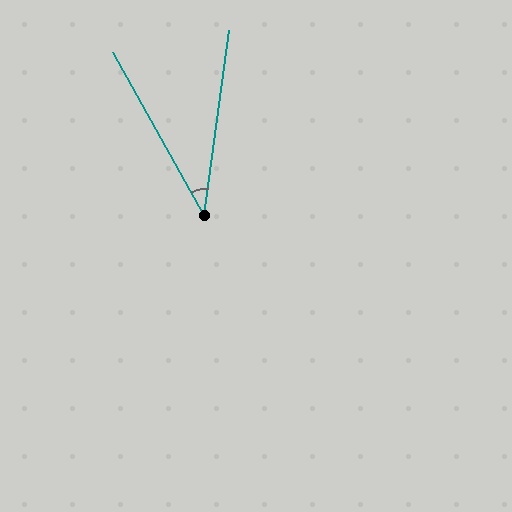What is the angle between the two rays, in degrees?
Approximately 37 degrees.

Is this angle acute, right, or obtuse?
It is acute.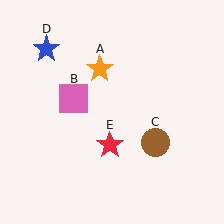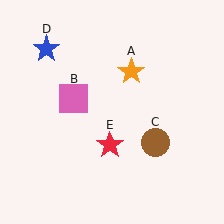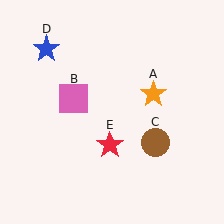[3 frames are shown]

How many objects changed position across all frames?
1 object changed position: orange star (object A).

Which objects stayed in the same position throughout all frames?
Pink square (object B) and brown circle (object C) and blue star (object D) and red star (object E) remained stationary.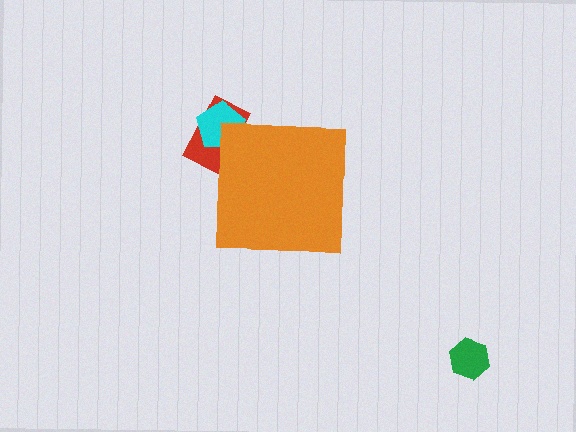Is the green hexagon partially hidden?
No, the green hexagon is fully visible.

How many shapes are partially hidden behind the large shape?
2 shapes are partially hidden.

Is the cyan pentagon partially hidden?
Yes, the cyan pentagon is partially hidden behind the orange square.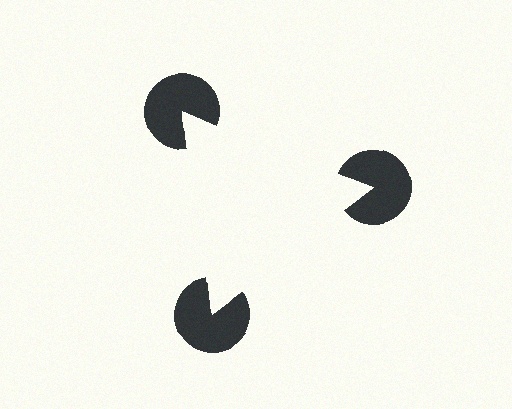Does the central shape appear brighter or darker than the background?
It typically appears slightly brighter than the background, even though no actual brightness change is drawn.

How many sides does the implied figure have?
3 sides.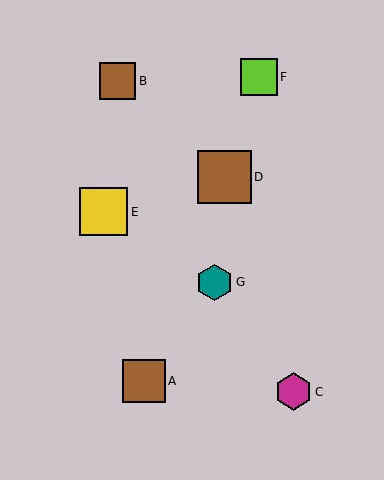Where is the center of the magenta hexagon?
The center of the magenta hexagon is at (294, 392).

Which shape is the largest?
The brown square (labeled D) is the largest.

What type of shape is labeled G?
Shape G is a teal hexagon.